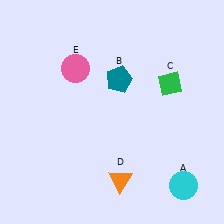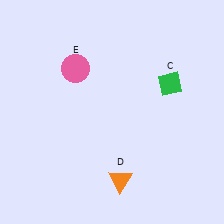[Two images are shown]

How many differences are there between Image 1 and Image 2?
There are 2 differences between the two images.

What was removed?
The cyan circle (A), the teal pentagon (B) were removed in Image 2.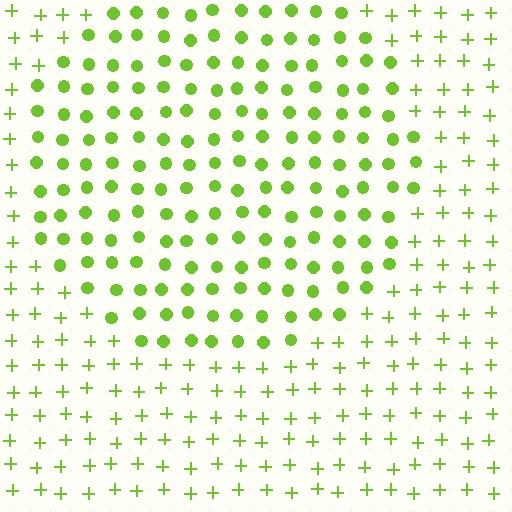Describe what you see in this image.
The image is filled with small lime elements arranged in a uniform grid. A circle-shaped region contains circles, while the surrounding area contains plus signs. The boundary is defined purely by the change in element shape.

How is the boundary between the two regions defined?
The boundary is defined by a change in element shape: circles inside vs. plus signs outside. All elements share the same color and spacing.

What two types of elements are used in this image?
The image uses circles inside the circle region and plus signs outside it.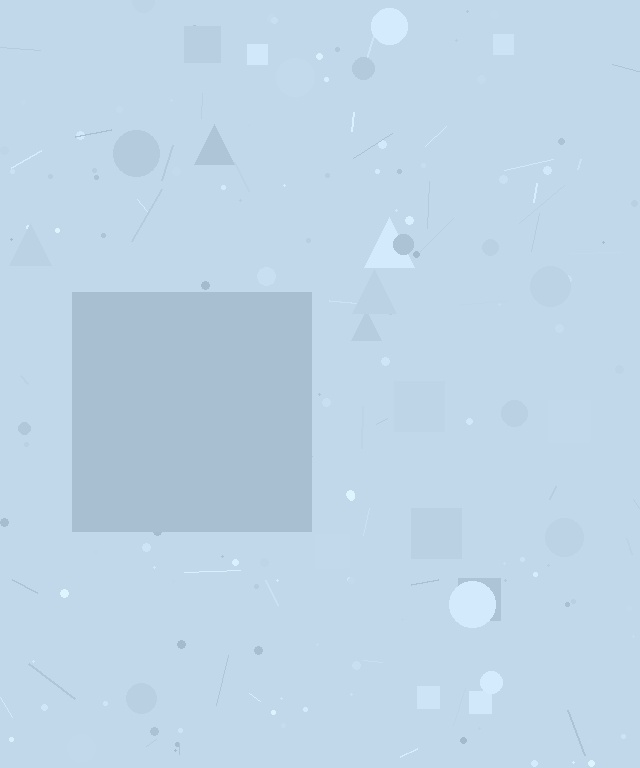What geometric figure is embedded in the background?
A square is embedded in the background.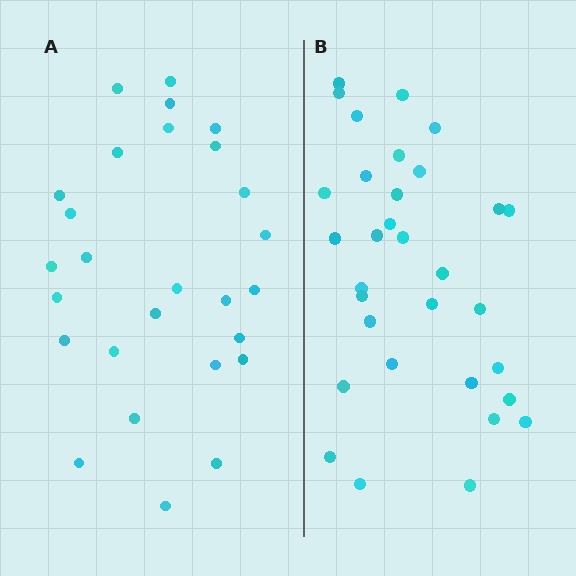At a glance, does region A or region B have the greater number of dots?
Region B (the right region) has more dots.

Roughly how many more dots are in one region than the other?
Region B has about 5 more dots than region A.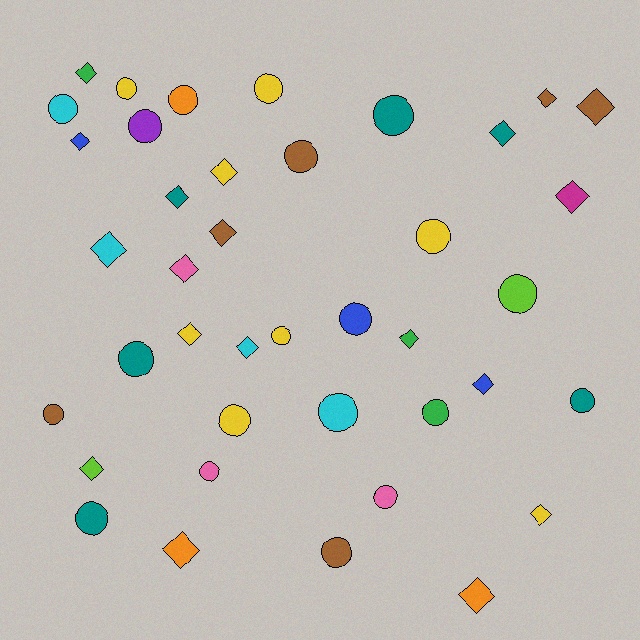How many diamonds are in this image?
There are 19 diamonds.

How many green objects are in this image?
There are 3 green objects.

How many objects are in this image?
There are 40 objects.